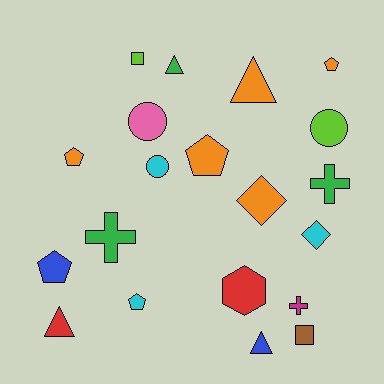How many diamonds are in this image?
There are 2 diamonds.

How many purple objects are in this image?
There are no purple objects.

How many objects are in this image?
There are 20 objects.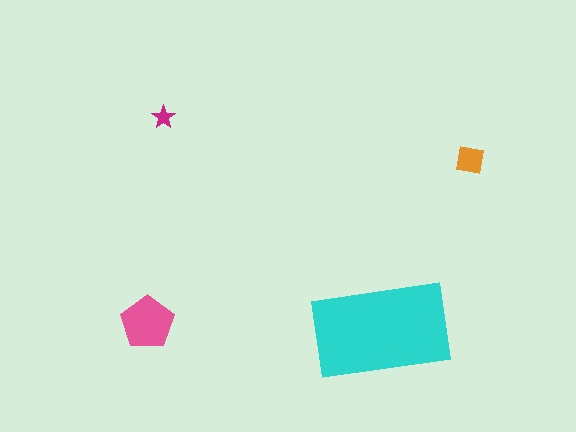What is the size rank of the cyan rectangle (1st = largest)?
1st.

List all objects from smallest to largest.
The magenta star, the orange square, the pink pentagon, the cyan rectangle.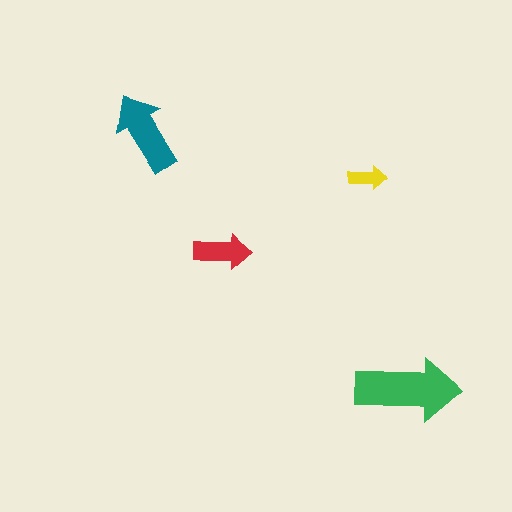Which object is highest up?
The teal arrow is topmost.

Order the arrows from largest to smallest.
the green one, the teal one, the red one, the yellow one.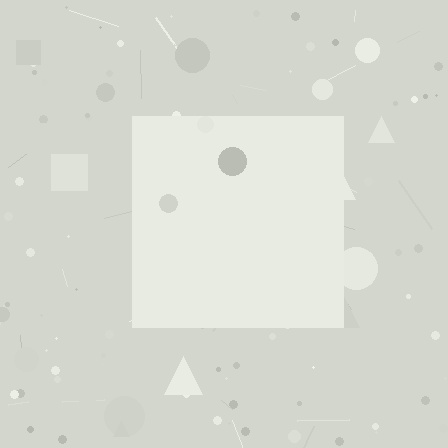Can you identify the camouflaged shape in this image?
The camouflaged shape is a square.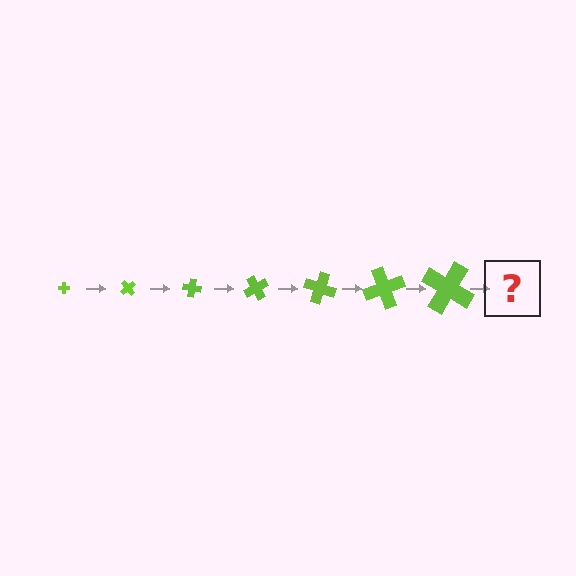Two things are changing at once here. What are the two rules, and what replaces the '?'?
The two rules are that the cross grows larger each step and it rotates 50 degrees each step. The '?' should be a cross, larger than the previous one and rotated 350 degrees from the start.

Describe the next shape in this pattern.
It should be a cross, larger than the previous one and rotated 350 degrees from the start.